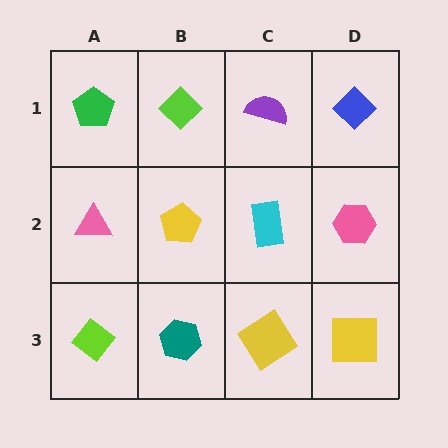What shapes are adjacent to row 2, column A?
A green pentagon (row 1, column A), a lime diamond (row 3, column A), a yellow pentagon (row 2, column B).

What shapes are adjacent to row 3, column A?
A pink triangle (row 2, column A), a teal hexagon (row 3, column B).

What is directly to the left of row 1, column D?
A purple semicircle.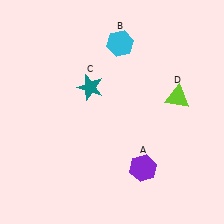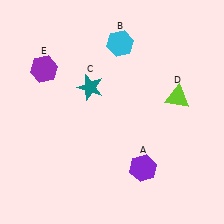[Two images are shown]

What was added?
A purple hexagon (E) was added in Image 2.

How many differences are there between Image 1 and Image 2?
There is 1 difference between the two images.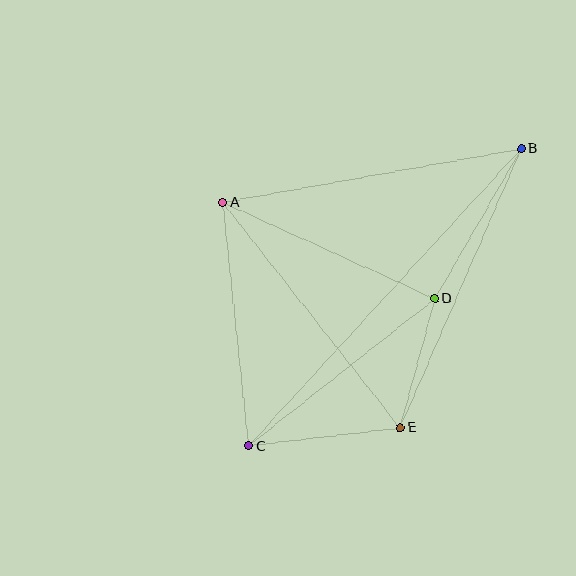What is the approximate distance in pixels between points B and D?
The distance between B and D is approximately 173 pixels.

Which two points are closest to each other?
Points D and E are closest to each other.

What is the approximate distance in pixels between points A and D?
The distance between A and D is approximately 232 pixels.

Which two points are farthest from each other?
Points B and C are farthest from each other.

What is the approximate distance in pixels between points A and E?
The distance between A and E is approximately 287 pixels.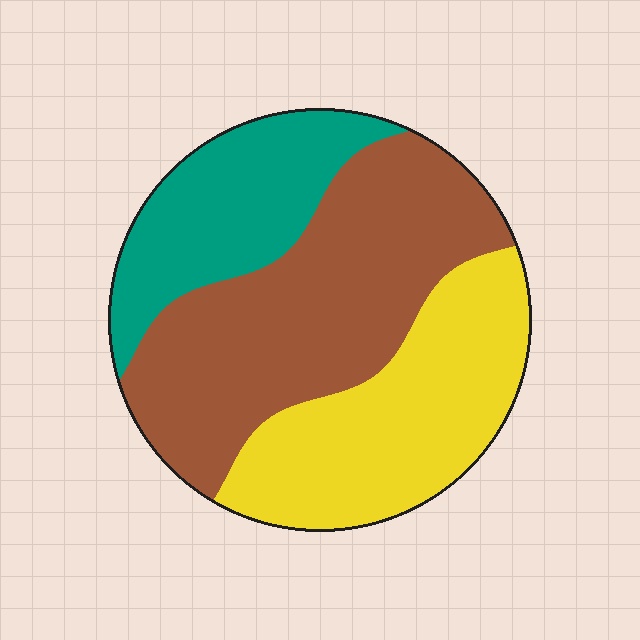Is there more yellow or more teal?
Yellow.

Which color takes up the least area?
Teal, at roughly 25%.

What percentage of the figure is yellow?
Yellow covers about 35% of the figure.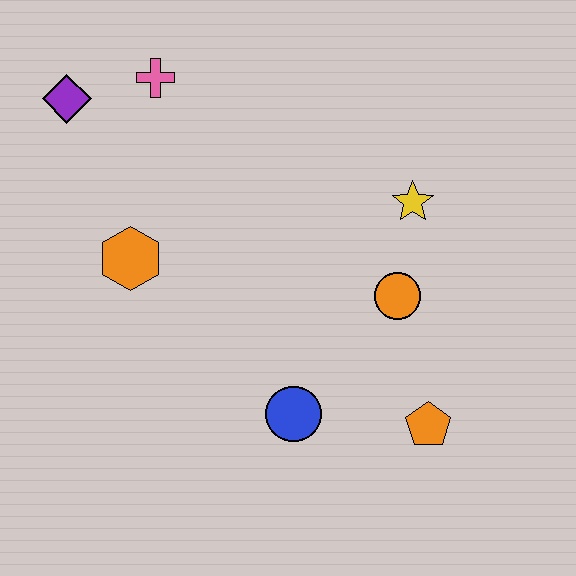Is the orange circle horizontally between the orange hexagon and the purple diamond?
No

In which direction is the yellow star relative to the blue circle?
The yellow star is above the blue circle.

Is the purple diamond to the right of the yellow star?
No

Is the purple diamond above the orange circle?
Yes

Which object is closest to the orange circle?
The yellow star is closest to the orange circle.